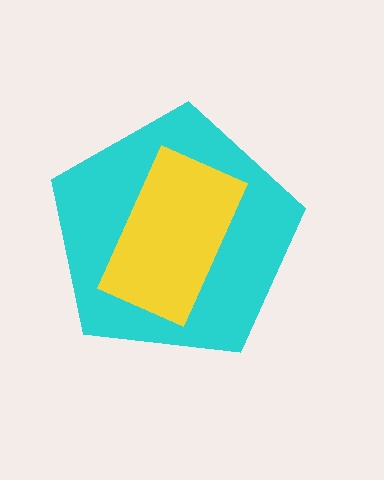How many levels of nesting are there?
2.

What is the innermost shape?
The yellow rectangle.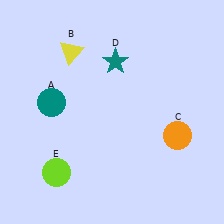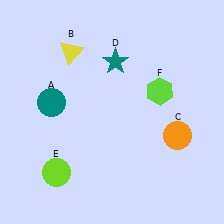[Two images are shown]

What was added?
A lime hexagon (F) was added in Image 2.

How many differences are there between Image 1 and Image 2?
There is 1 difference between the two images.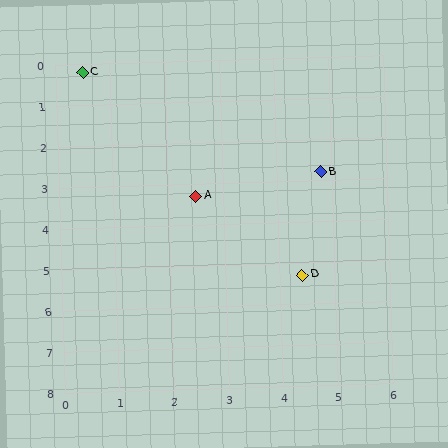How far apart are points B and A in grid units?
Points B and A are about 2.4 grid units apart.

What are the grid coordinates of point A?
Point A is at approximately (2.5, 3.3).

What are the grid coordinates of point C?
Point C is at approximately (0.5, 0.2).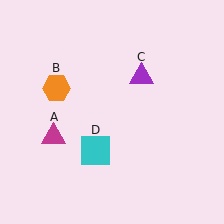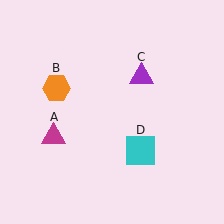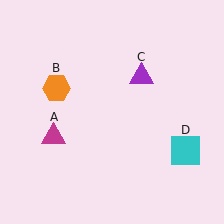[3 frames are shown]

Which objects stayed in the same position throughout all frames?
Magenta triangle (object A) and orange hexagon (object B) and purple triangle (object C) remained stationary.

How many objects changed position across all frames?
1 object changed position: cyan square (object D).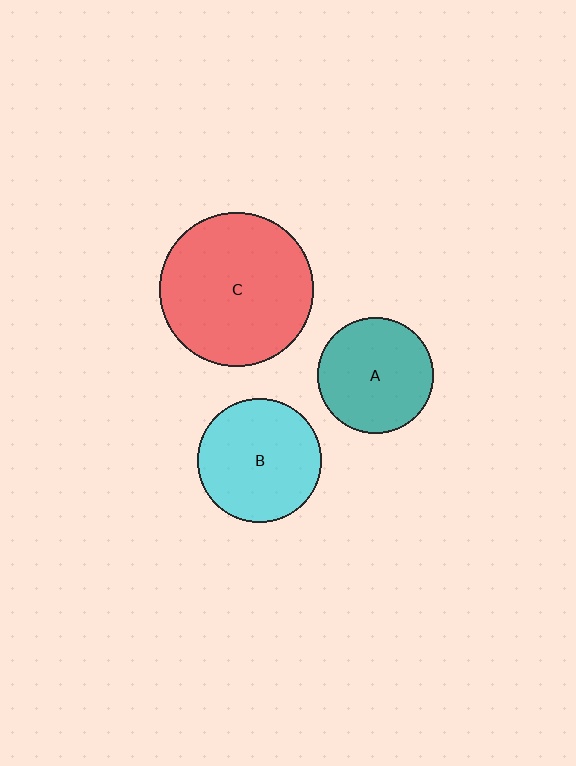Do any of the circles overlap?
No, none of the circles overlap.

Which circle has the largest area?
Circle C (red).